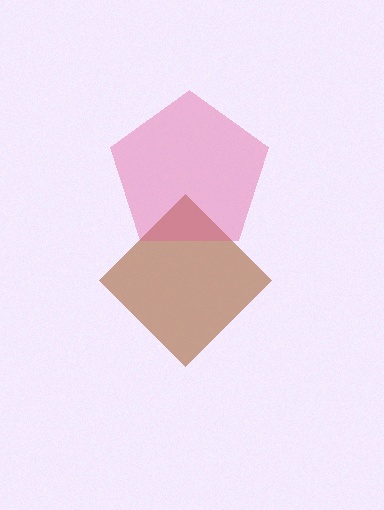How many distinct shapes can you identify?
There are 2 distinct shapes: a brown diamond, a pink pentagon.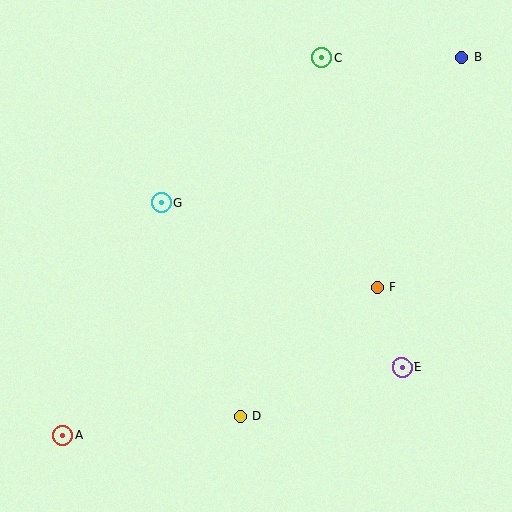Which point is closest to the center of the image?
Point G at (161, 203) is closest to the center.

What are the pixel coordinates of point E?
Point E is at (402, 368).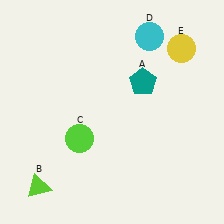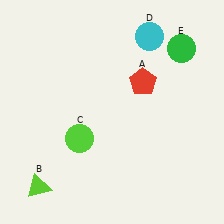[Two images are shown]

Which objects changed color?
A changed from teal to red. E changed from yellow to green.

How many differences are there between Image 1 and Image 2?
There are 2 differences between the two images.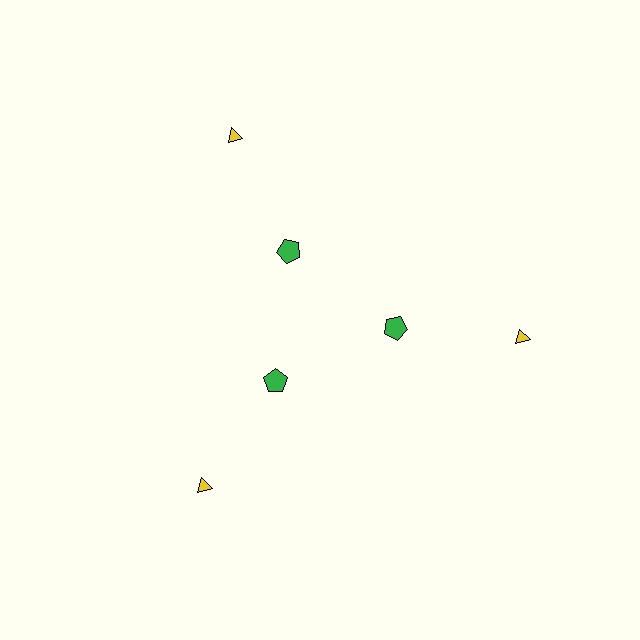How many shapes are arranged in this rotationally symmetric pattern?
There are 6 shapes, arranged in 3 groups of 2.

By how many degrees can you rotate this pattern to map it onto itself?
The pattern maps onto itself every 120 degrees of rotation.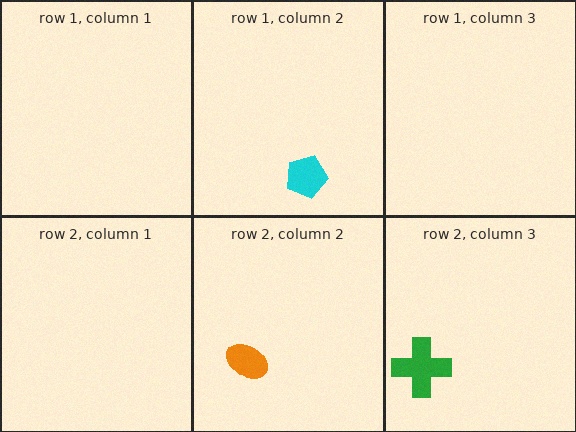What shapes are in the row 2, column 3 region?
The green cross.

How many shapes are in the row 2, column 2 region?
1.